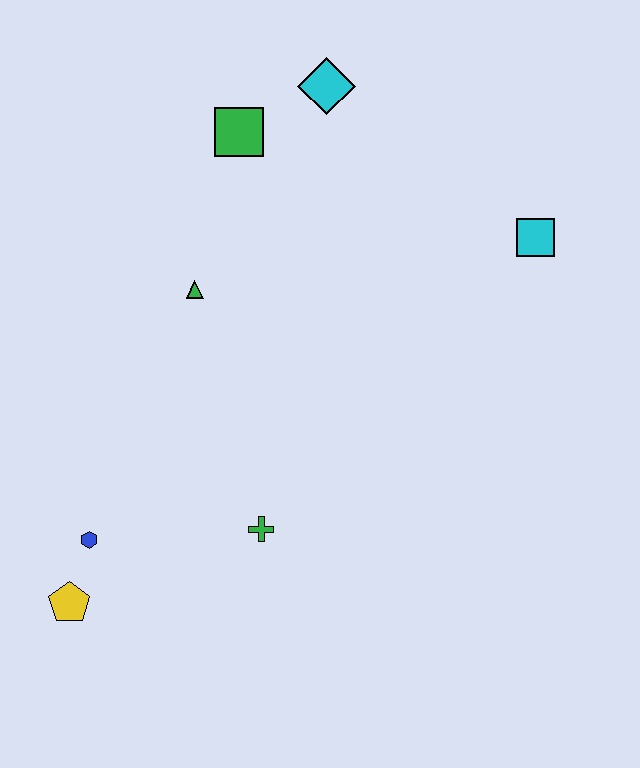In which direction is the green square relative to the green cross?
The green square is above the green cross.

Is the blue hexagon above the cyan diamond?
No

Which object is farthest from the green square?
The yellow pentagon is farthest from the green square.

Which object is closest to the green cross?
The blue hexagon is closest to the green cross.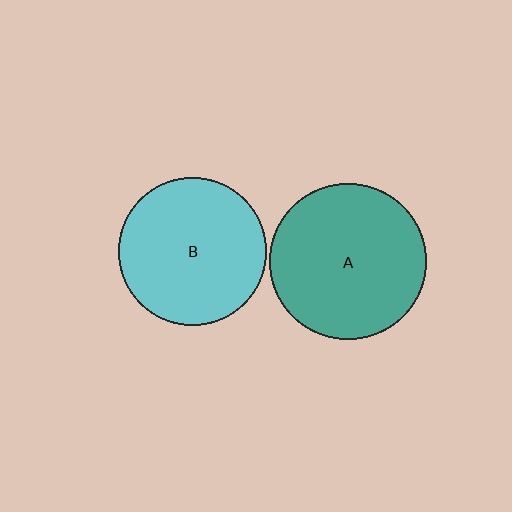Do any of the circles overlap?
No, none of the circles overlap.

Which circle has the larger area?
Circle A (teal).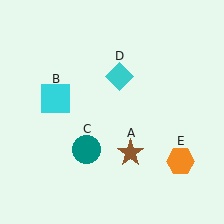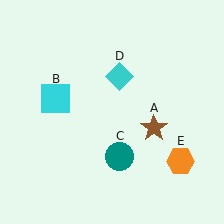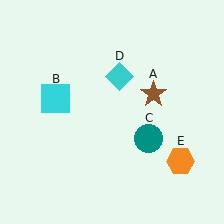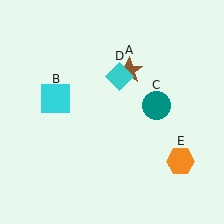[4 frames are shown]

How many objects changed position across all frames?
2 objects changed position: brown star (object A), teal circle (object C).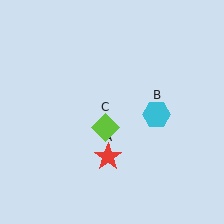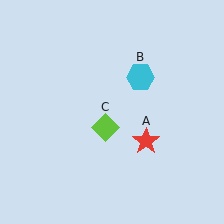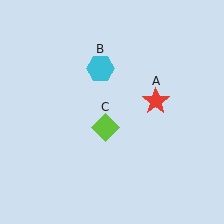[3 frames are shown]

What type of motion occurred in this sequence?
The red star (object A), cyan hexagon (object B) rotated counterclockwise around the center of the scene.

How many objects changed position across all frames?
2 objects changed position: red star (object A), cyan hexagon (object B).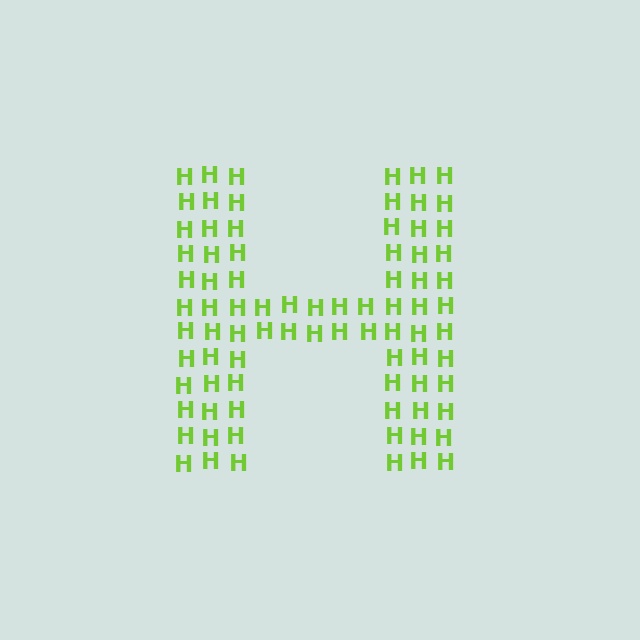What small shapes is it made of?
It is made of small letter H's.